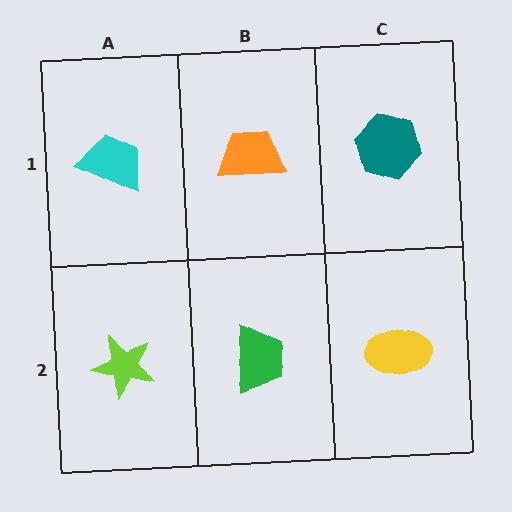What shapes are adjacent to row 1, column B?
A green trapezoid (row 2, column B), a cyan trapezoid (row 1, column A), a teal hexagon (row 1, column C).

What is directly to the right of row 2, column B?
A yellow ellipse.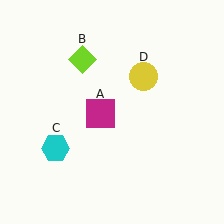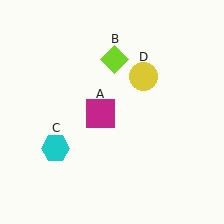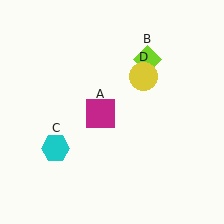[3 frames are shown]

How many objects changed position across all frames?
1 object changed position: lime diamond (object B).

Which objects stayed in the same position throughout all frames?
Magenta square (object A) and cyan hexagon (object C) and yellow circle (object D) remained stationary.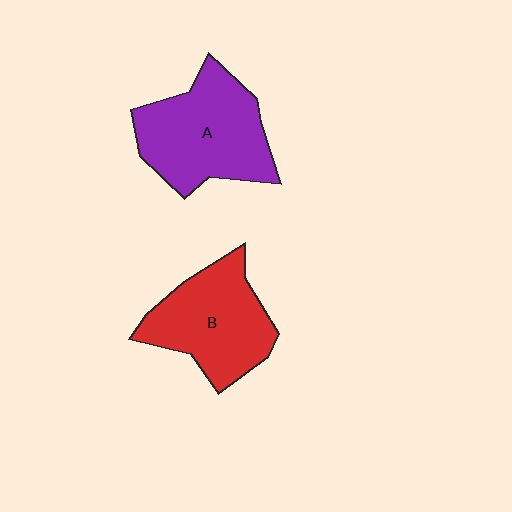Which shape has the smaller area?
Shape B (red).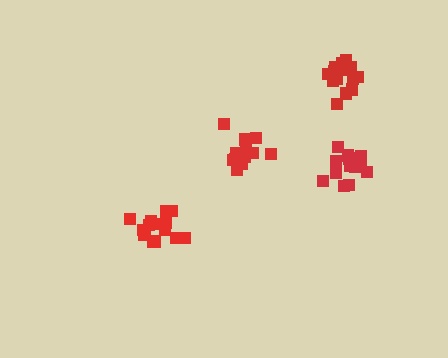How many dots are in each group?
Group 1: 15 dots, Group 2: 14 dots, Group 3: 13 dots, Group 4: 16 dots (58 total).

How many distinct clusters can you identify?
There are 4 distinct clusters.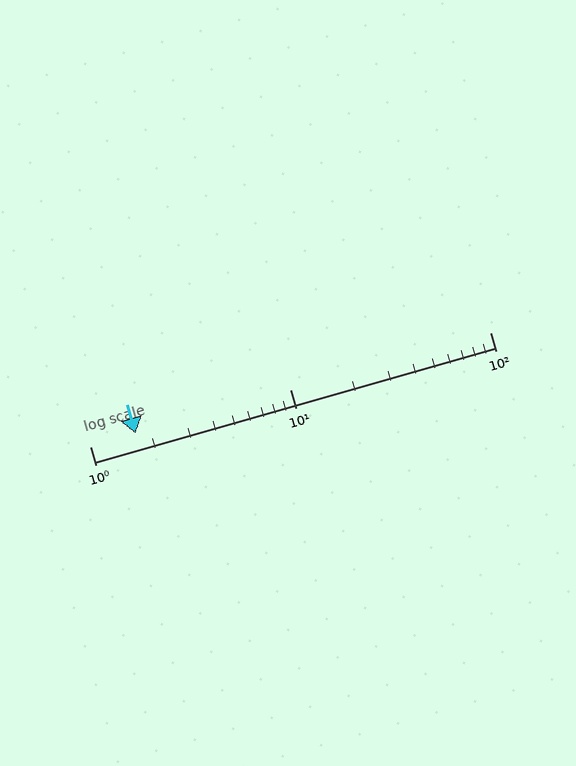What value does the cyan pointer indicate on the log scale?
The pointer indicates approximately 1.7.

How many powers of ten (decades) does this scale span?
The scale spans 2 decades, from 1 to 100.